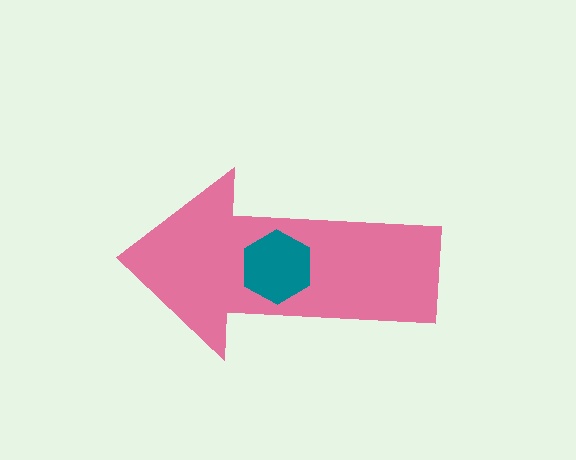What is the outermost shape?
The pink arrow.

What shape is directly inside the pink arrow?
The teal hexagon.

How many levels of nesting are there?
2.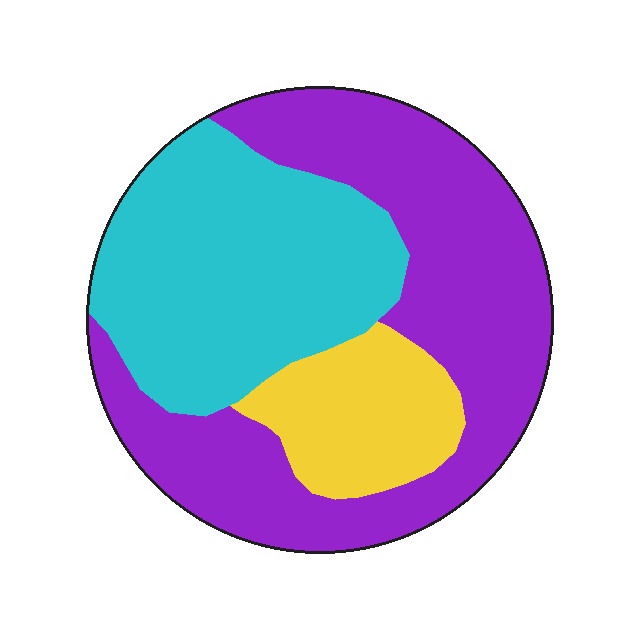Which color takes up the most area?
Purple, at roughly 50%.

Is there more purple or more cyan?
Purple.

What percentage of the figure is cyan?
Cyan takes up about three eighths (3/8) of the figure.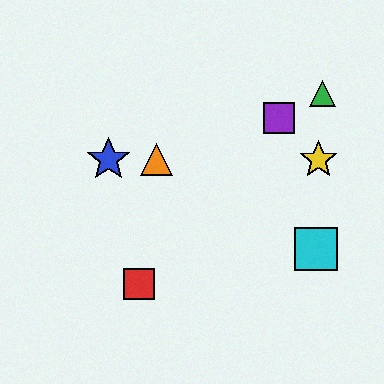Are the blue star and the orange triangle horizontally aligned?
Yes, both are at y≈160.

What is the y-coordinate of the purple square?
The purple square is at y≈118.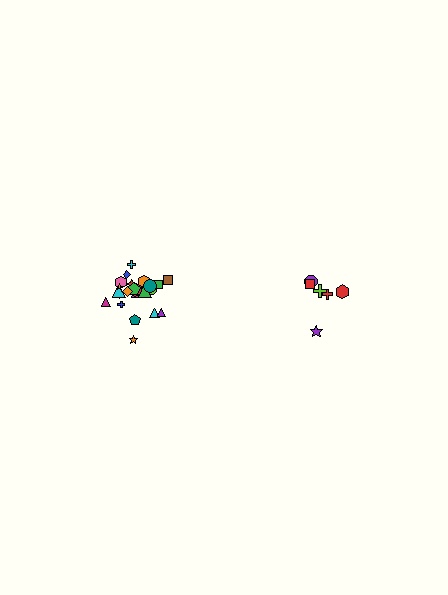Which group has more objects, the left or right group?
The left group.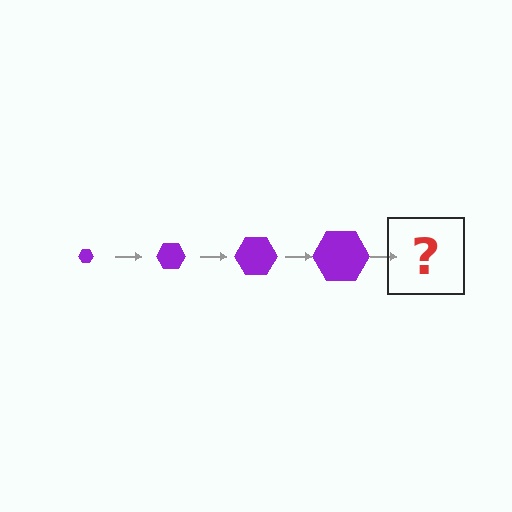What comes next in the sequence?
The next element should be a purple hexagon, larger than the previous one.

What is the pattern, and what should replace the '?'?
The pattern is that the hexagon gets progressively larger each step. The '?' should be a purple hexagon, larger than the previous one.